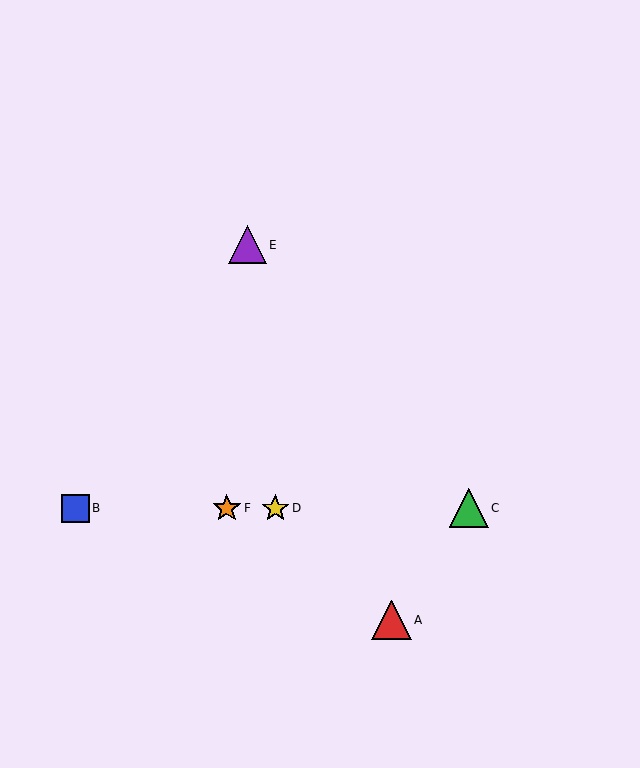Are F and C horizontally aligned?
Yes, both are at y≈508.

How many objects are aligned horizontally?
4 objects (B, C, D, F) are aligned horizontally.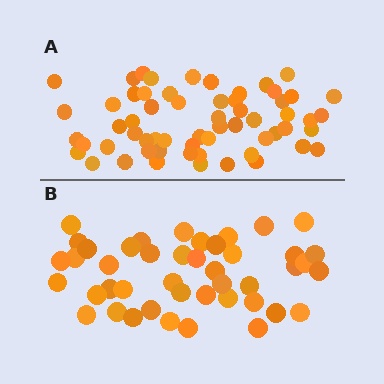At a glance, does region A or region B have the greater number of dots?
Region A (the top region) has more dots.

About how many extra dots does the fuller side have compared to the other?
Region A has approximately 15 more dots than region B.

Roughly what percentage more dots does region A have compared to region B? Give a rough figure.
About 35% more.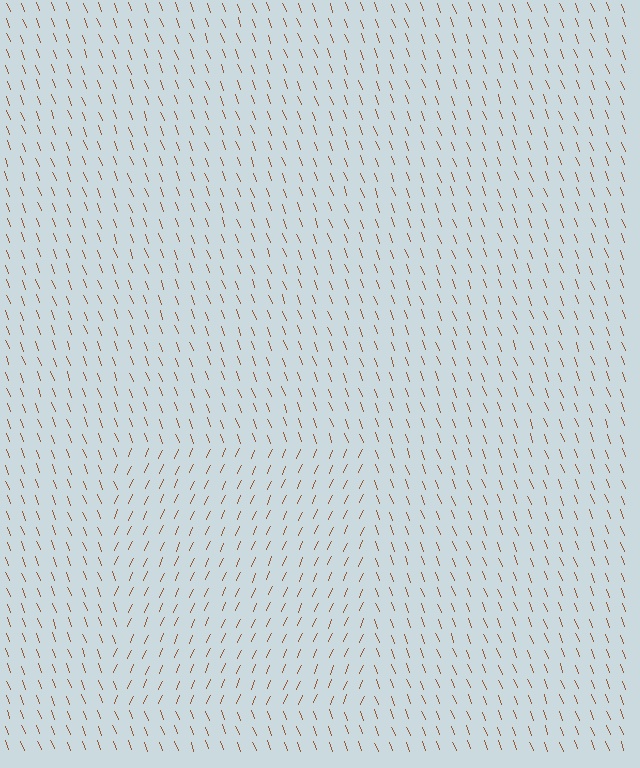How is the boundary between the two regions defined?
The boundary is defined purely by a change in line orientation (approximately 45 degrees difference). All lines are the same color and thickness.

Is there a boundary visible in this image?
Yes, there is a texture boundary formed by a change in line orientation.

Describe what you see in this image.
The image is filled with small brown line segments. A rectangle region in the image has lines oriented differently from the surrounding lines, creating a visible texture boundary.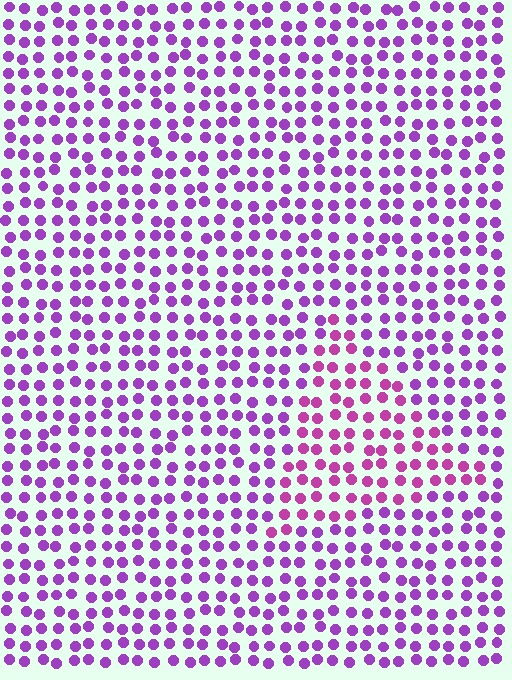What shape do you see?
I see a triangle.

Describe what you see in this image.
The image is filled with small purple elements in a uniform arrangement. A triangle-shaped region is visible where the elements are tinted to a slightly different hue, forming a subtle color boundary.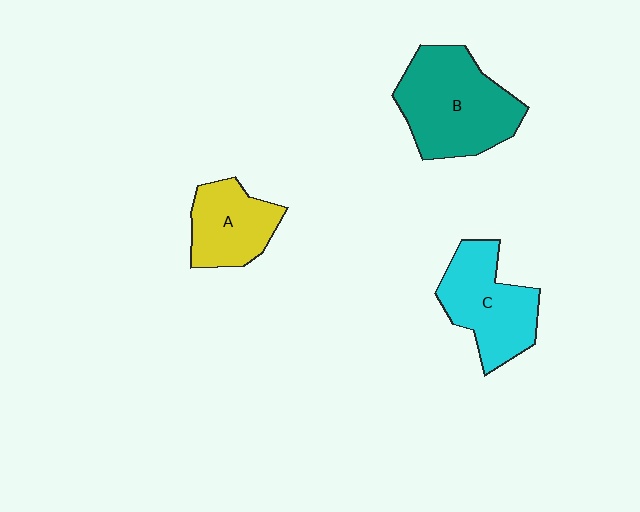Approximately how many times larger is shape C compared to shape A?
Approximately 1.3 times.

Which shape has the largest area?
Shape B (teal).